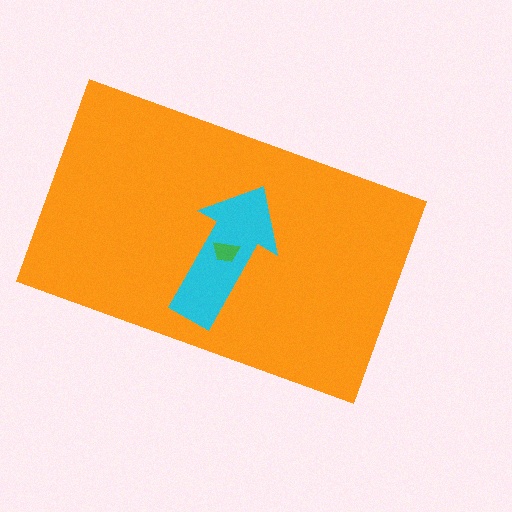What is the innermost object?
The green trapezoid.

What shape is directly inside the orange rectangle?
The cyan arrow.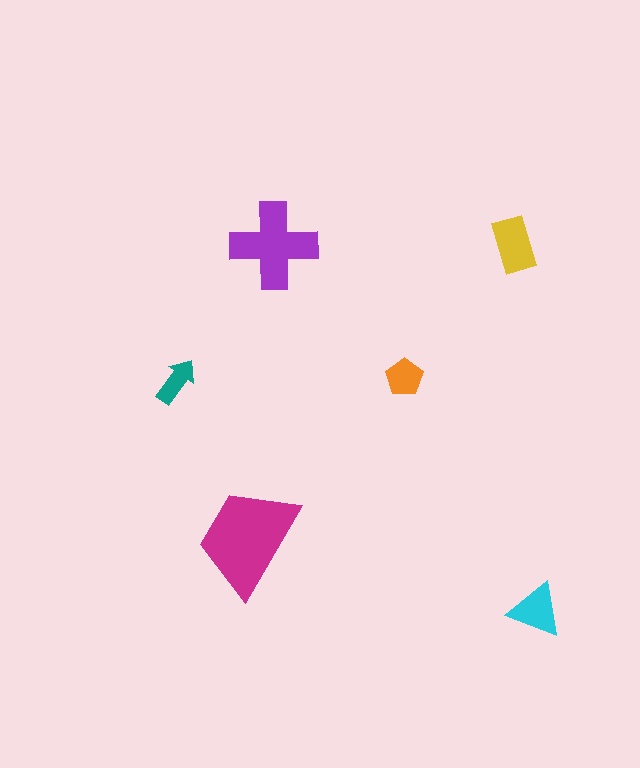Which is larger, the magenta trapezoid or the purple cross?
The magenta trapezoid.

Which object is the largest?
The magenta trapezoid.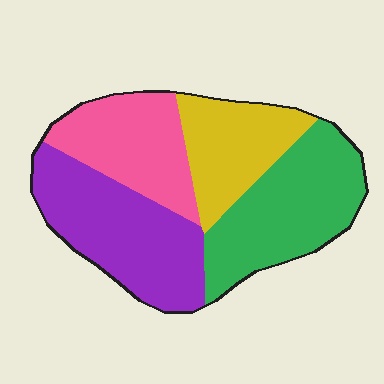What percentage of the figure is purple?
Purple takes up between a sixth and a third of the figure.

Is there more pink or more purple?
Purple.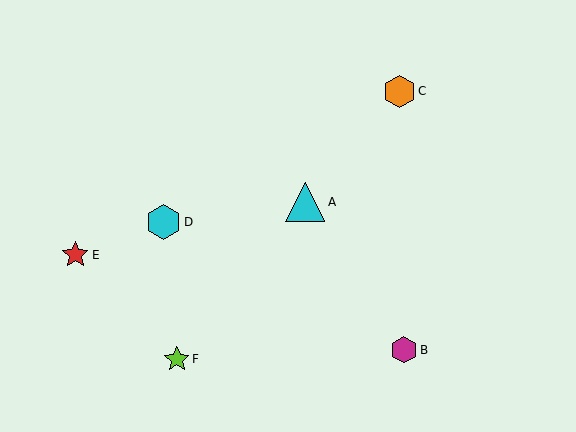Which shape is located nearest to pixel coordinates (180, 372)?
The lime star (labeled F) at (177, 359) is nearest to that location.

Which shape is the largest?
The cyan triangle (labeled A) is the largest.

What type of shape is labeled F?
Shape F is a lime star.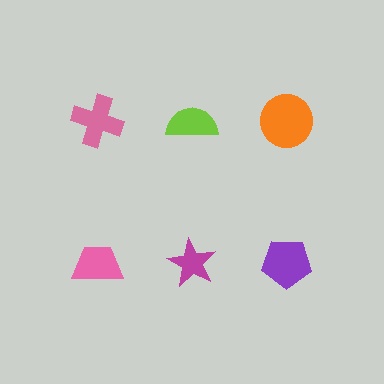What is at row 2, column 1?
A pink trapezoid.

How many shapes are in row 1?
3 shapes.